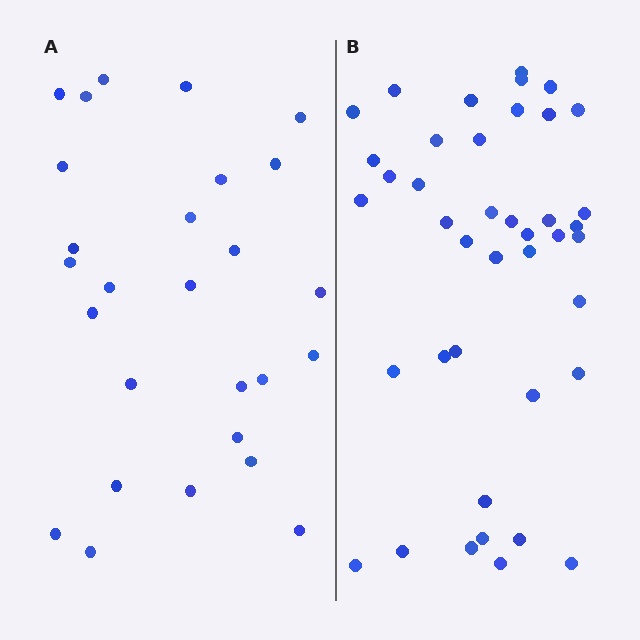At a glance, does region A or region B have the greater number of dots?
Region B (the right region) has more dots.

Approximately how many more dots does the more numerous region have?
Region B has approximately 15 more dots than region A.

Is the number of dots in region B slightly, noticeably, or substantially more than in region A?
Region B has substantially more. The ratio is roughly 1.5 to 1.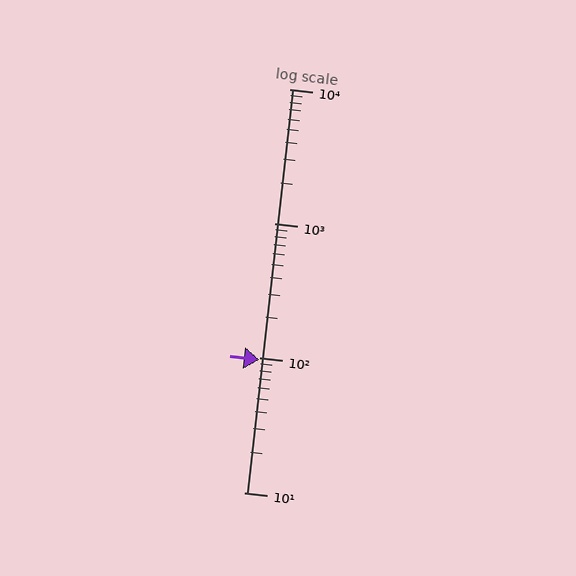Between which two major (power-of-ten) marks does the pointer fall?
The pointer is between 10 and 100.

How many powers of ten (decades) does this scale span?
The scale spans 3 decades, from 10 to 10000.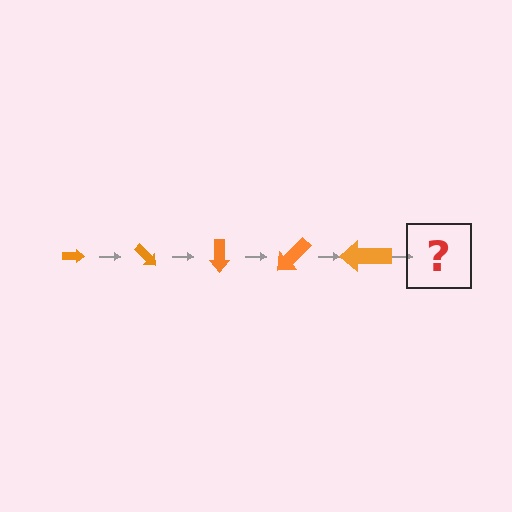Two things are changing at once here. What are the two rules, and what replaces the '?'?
The two rules are that the arrow grows larger each step and it rotates 45 degrees each step. The '?' should be an arrow, larger than the previous one and rotated 225 degrees from the start.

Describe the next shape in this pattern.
It should be an arrow, larger than the previous one and rotated 225 degrees from the start.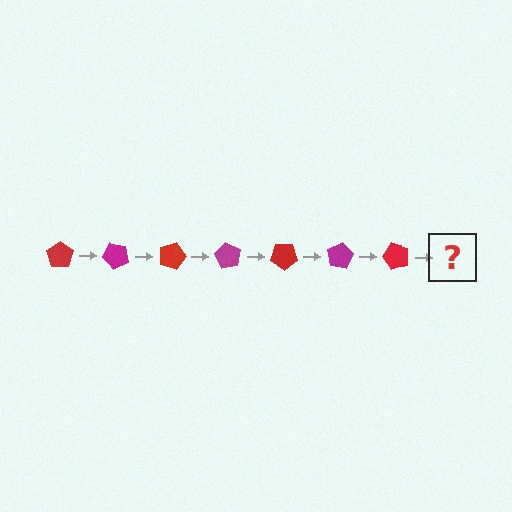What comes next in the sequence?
The next element should be a magenta pentagon, rotated 315 degrees from the start.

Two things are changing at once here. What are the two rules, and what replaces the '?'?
The two rules are that it rotates 45 degrees each step and the color cycles through red and magenta. The '?' should be a magenta pentagon, rotated 315 degrees from the start.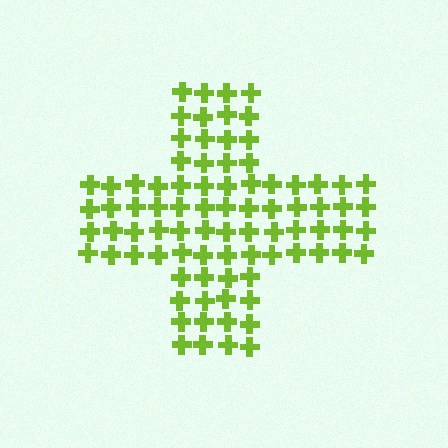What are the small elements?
The small elements are crosses.